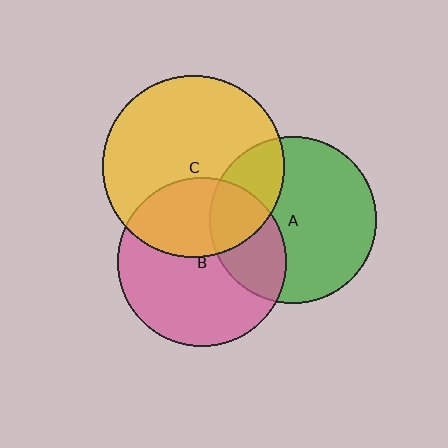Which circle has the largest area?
Circle C (yellow).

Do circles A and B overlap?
Yes.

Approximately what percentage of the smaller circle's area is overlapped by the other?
Approximately 30%.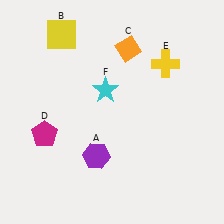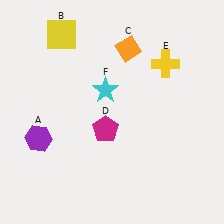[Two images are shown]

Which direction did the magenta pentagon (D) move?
The magenta pentagon (D) moved right.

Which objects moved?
The objects that moved are: the purple hexagon (A), the magenta pentagon (D).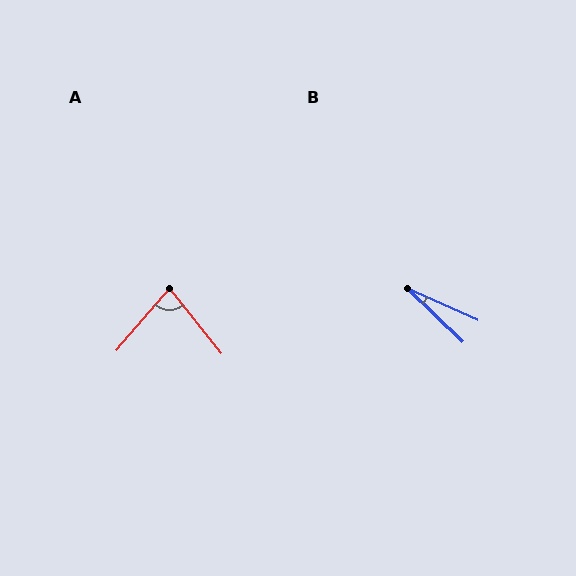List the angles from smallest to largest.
B (20°), A (79°).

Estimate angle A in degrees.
Approximately 79 degrees.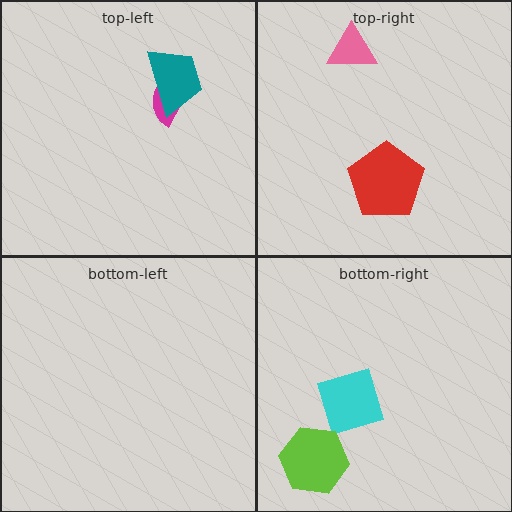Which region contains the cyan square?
The bottom-right region.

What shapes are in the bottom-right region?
The cyan square, the lime hexagon.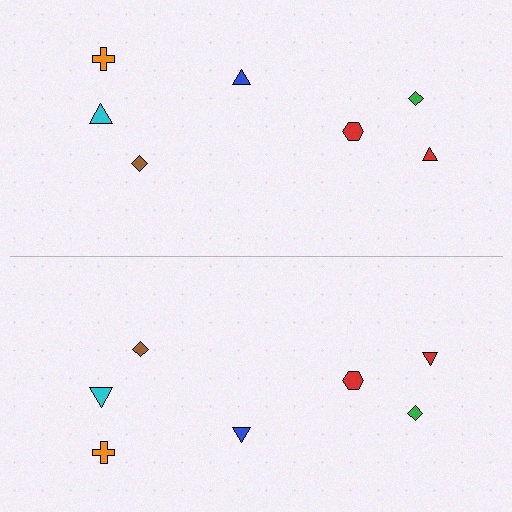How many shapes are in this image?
There are 14 shapes in this image.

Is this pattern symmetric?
Yes, this pattern has bilateral (reflection) symmetry.